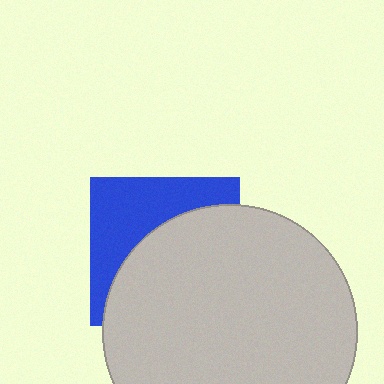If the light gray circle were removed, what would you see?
You would see the complete blue square.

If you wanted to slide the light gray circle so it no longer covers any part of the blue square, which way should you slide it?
Slide it down — that is the most direct way to separate the two shapes.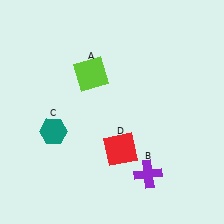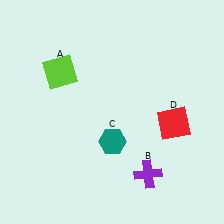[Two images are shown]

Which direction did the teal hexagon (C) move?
The teal hexagon (C) moved right.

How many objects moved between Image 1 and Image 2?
3 objects moved between the two images.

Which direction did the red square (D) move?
The red square (D) moved right.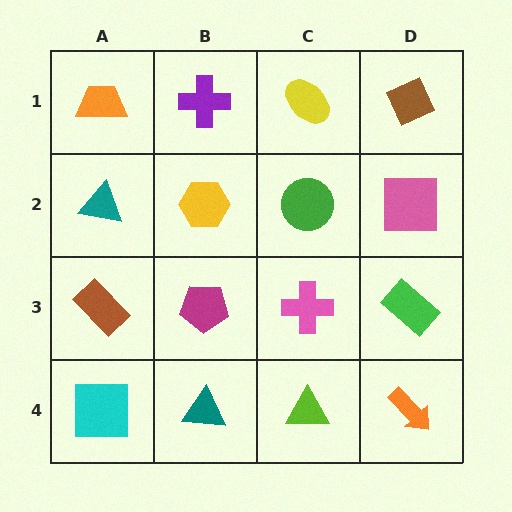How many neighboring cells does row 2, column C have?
4.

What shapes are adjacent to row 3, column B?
A yellow hexagon (row 2, column B), a teal triangle (row 4, column B), a brown rectangle (row 3, column A), a pink cross (row 3, column C).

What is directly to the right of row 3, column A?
A magenta pentagon.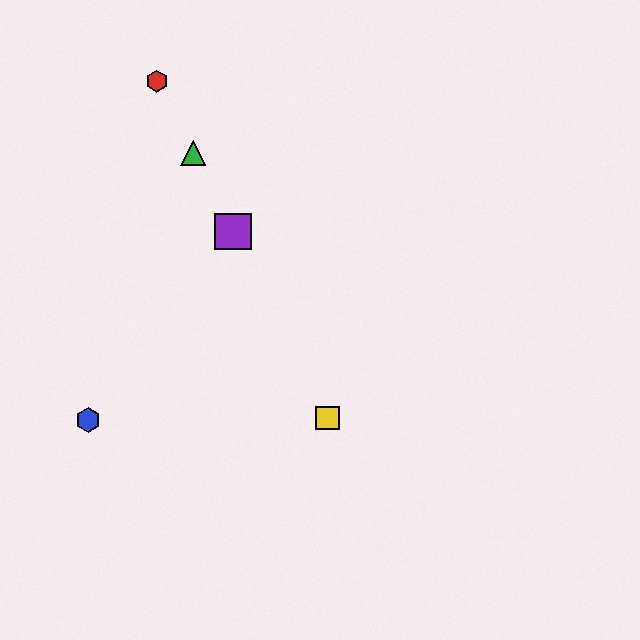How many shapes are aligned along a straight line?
4 shapes (the red hexagon, the green triangle, the yellow square, the purple square) are aligned along a straight line.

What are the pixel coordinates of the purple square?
The purple square is at (233, 232).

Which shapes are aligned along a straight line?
The red hexagon, the green triangle, the yellow square, the purple square are aligned along a straight line.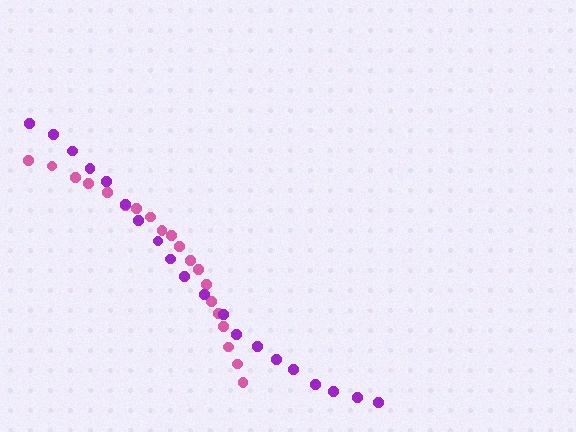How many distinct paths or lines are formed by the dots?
There are 2 distinct paths.